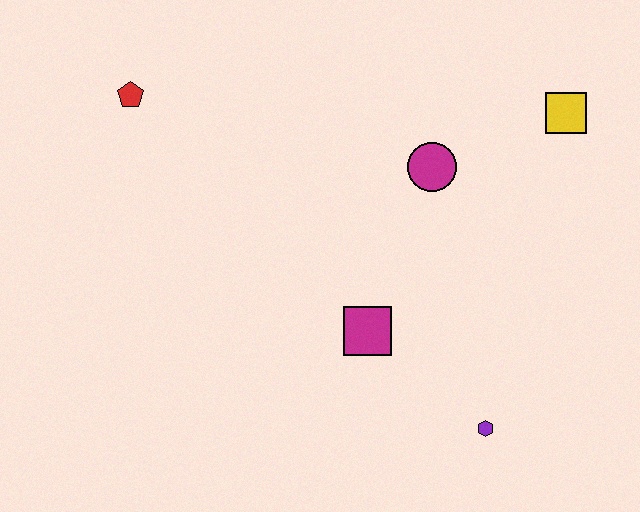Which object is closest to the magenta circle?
The yellow square is closest to the magenta circle.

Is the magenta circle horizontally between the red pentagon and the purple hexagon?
Yes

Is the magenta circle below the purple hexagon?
No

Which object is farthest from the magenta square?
The red pentagon is farthest from the magenta square.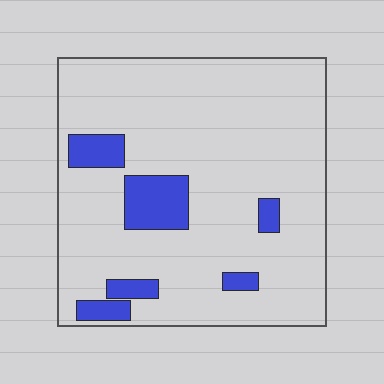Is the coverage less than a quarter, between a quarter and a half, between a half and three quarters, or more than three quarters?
Less than a quarter.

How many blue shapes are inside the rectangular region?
6.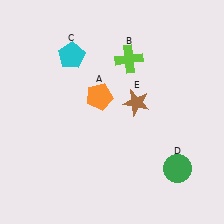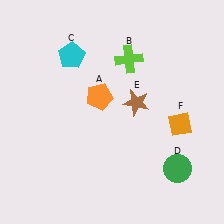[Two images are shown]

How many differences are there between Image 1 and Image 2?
There is 1 difference between the two images.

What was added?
An orange diamond (F) was added in Image 2.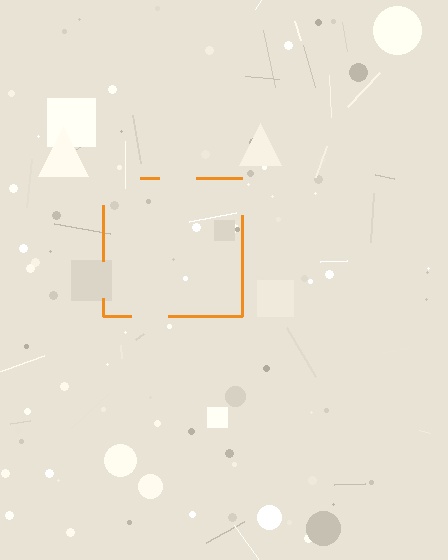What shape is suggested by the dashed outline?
The dashed outline suggests a square.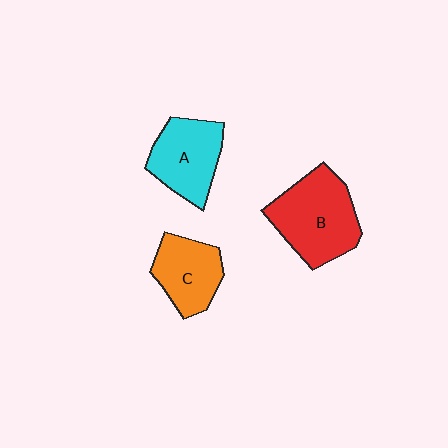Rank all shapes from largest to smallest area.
From largest to smallest: B (red), A (cyan), C (orange).